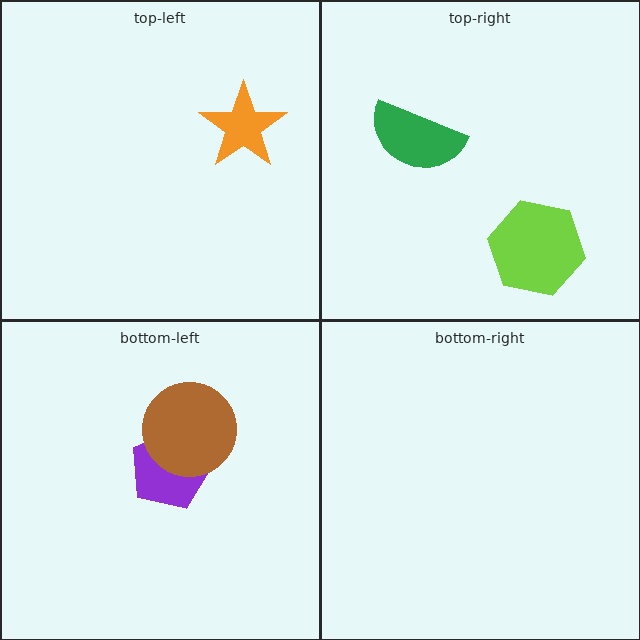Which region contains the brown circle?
The bottom-left region.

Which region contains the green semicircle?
The top-right region.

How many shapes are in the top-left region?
1.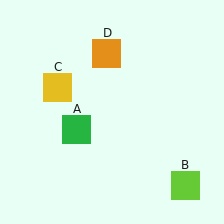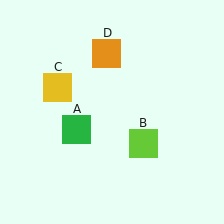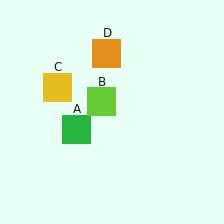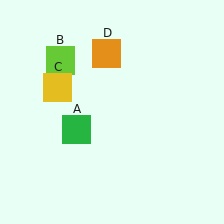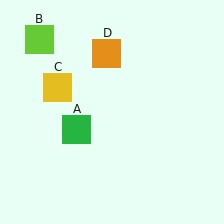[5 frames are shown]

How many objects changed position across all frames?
1 object changed position: lime square (object B).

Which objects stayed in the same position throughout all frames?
Green square (object A) and yellow square (object C) and orange square (object D) remained stationary.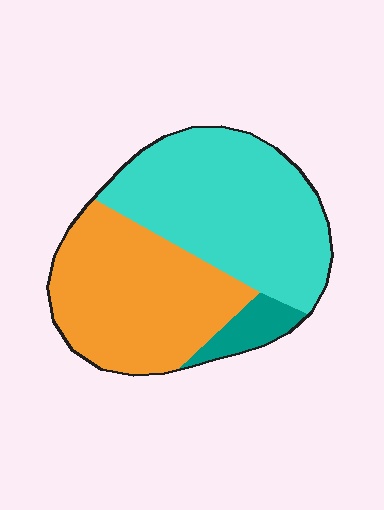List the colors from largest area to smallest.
From largest to smallest: cyan, orange, teal.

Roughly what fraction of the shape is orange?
Orange covers 43% of the shape.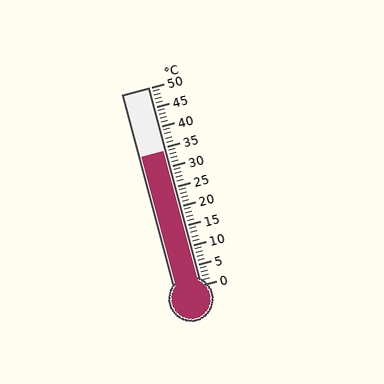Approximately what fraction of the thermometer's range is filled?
The thermometer is filled to approximately 70% of its range.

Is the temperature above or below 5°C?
The temperature is above 5°C.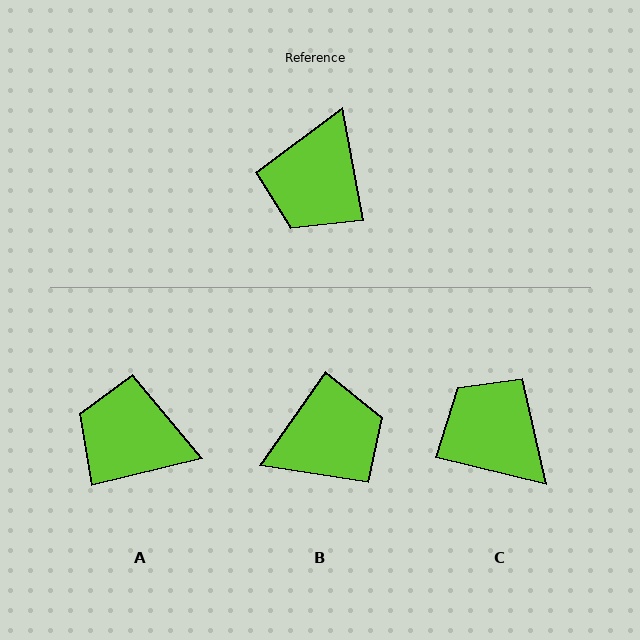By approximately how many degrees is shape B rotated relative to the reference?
Approximately 135 degrees counter-clockwise.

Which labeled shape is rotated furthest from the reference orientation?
B, about 135 degrees away.